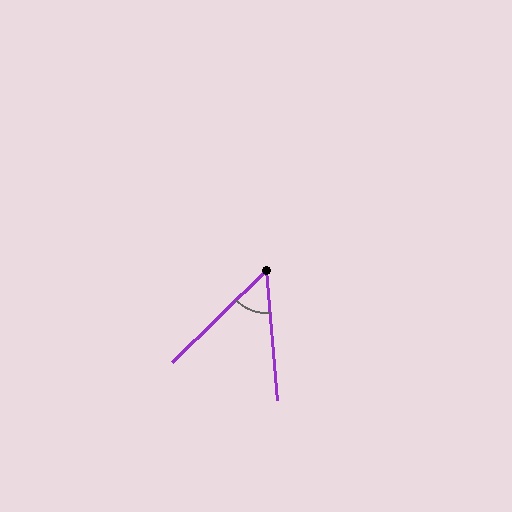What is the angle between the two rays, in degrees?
Approximately 50 degrees.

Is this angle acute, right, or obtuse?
It is acute.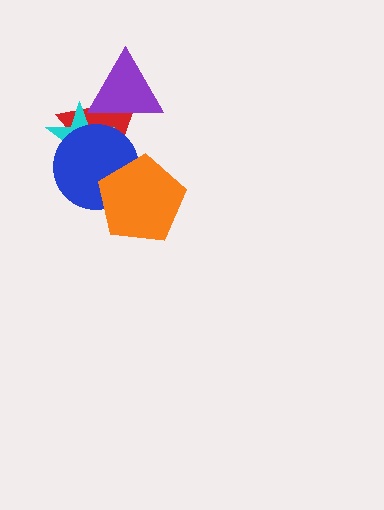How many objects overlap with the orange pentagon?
2 objects overlap with the orange pentagon.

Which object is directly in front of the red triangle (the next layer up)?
The purple triangle is directly in front of the red triangle.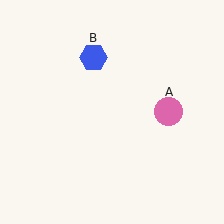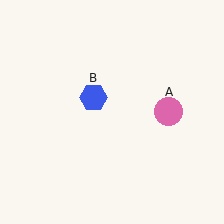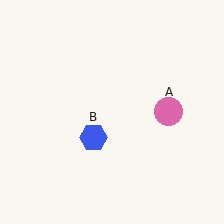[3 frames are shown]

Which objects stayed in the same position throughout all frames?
Pink circle (object A) remained stationary.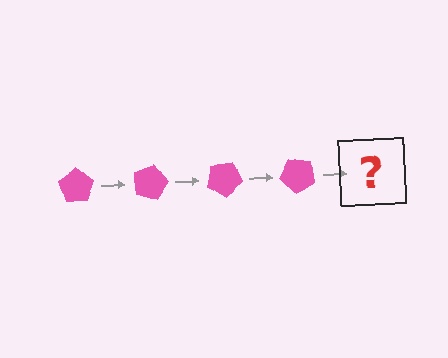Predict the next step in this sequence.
The next step is a pink pentagon rotated 60 degrees.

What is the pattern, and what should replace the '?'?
The pattern is that the pentagon rotates 15 degrees each step. The '?' should be a pink pentagon rotated 60 degrees.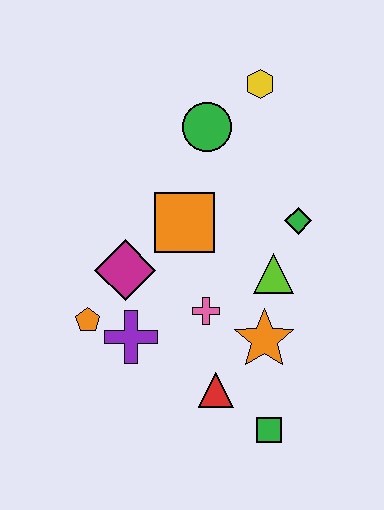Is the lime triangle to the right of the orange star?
Yes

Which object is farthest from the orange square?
The green square is farthest from the orange square.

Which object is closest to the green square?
The red triangle is closest to the green square.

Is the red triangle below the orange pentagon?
Yes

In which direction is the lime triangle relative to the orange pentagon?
The lime triangle is to the right of the orange pentagon.